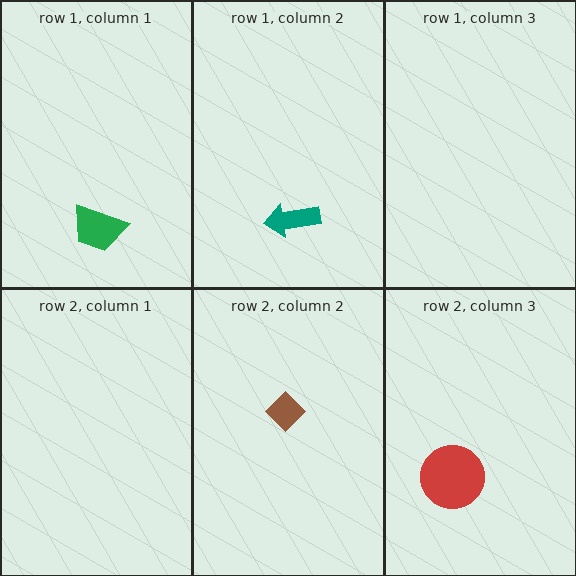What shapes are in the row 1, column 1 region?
The green trapezoid.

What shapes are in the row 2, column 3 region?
The red circle.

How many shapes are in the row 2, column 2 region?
1.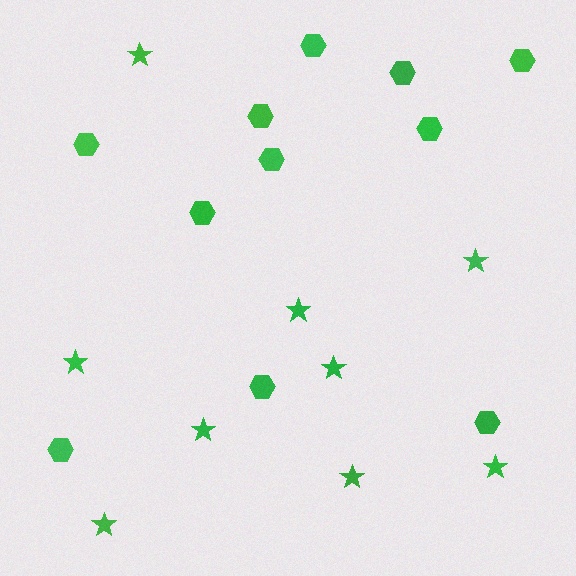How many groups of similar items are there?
There are 2 groups: one group of hexagons (11) and one group of stars (9).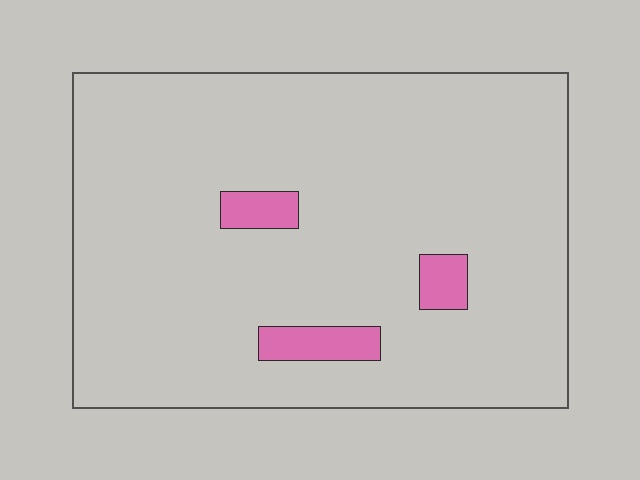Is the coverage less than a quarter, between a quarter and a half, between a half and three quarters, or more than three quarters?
Less than a quarter.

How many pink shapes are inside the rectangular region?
3.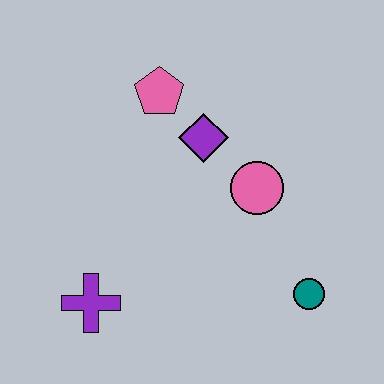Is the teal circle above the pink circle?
No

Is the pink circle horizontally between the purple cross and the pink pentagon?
No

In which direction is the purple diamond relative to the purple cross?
The purple diamond is above the purple cross.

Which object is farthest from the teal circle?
The pink pentagon is farthest from the teal circle.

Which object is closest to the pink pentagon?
The purple diamond is closest to the pink pentagon.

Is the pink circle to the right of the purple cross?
Yes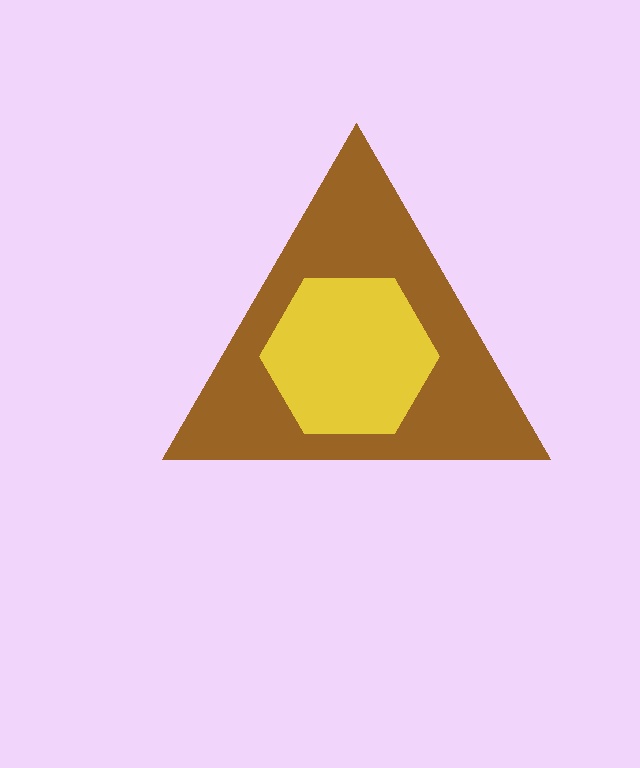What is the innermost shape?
The yellow hexagon.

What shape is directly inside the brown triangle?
The yellow hexagon.